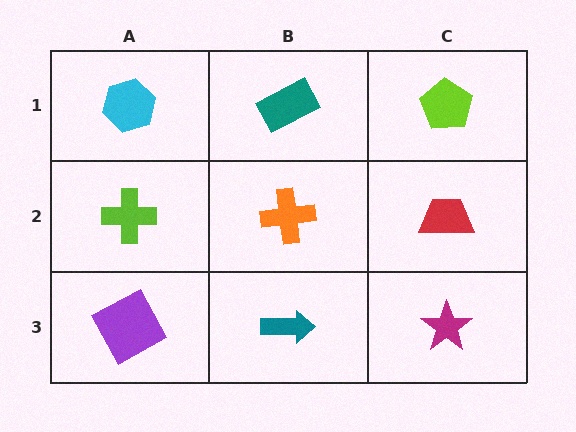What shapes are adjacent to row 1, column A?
A lime cross (row 2, column A), a teal rectangle (row 1, column B).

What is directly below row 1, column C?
A red trapezoid.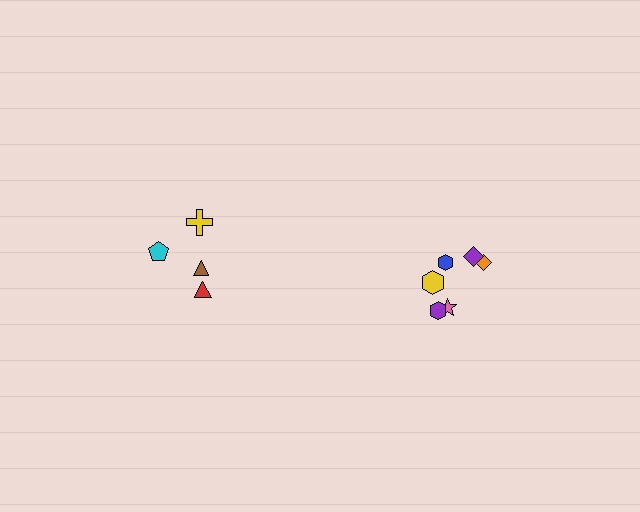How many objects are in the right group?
There are 6 objects.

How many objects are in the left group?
There are 4 objects.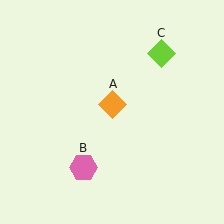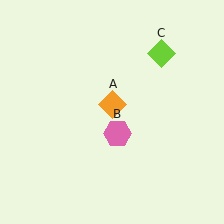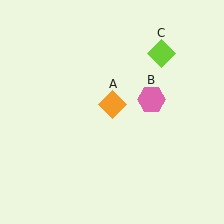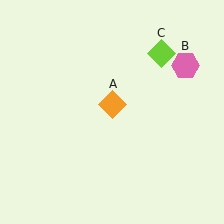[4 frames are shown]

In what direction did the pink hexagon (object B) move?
The pink hexagon (object B) moved up and to the right.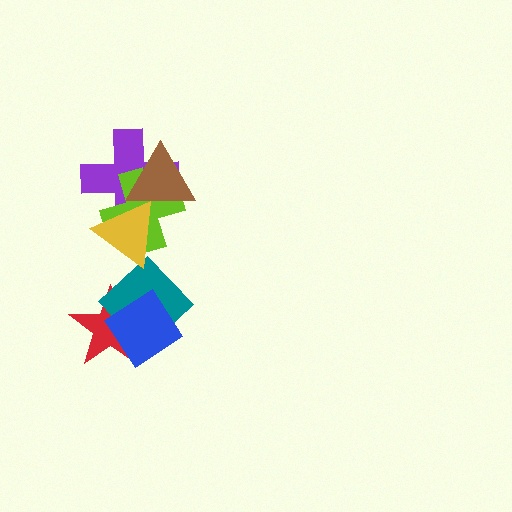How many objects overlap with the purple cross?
3 objects overlap with the purple cross.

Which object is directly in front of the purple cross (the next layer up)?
The lime cross is directly in front of the purple cross.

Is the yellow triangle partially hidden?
Yes, it is partially covered by another shape.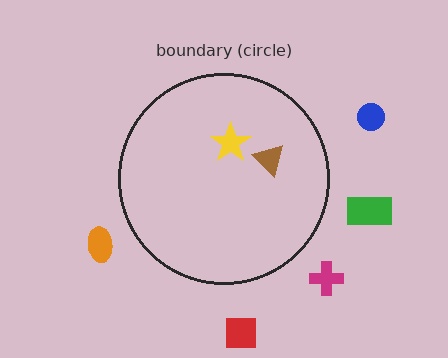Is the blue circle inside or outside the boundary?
Outside.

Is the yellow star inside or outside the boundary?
Inside.